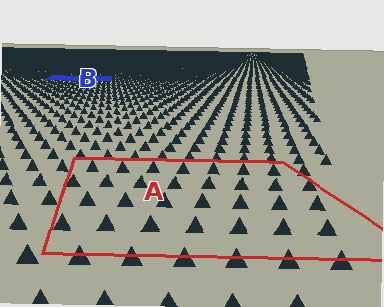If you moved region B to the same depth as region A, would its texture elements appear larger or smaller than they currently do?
They would appear larger. At a closer depth, the same texture elements are projected at a bigger on-screen size.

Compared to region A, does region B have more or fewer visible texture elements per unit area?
Region B has more texture elements per unit area — they are packed more densely because it is farther away.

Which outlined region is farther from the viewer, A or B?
Region B is farther from the viewer — the texture elements inside it appear smaller and more densely packed.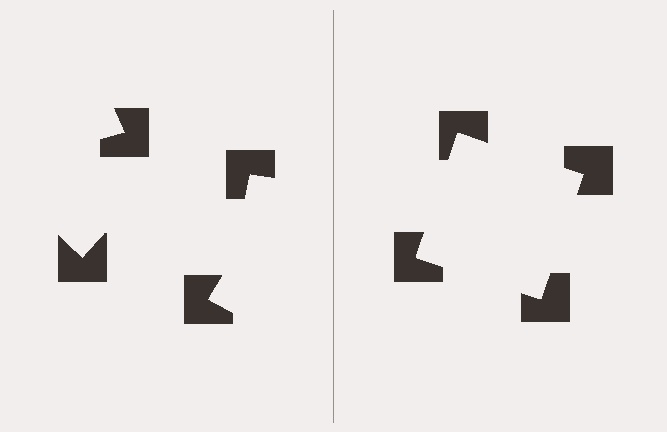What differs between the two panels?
The notched squares are positioned identically on both sides; only the wedge orientations differ. On the right they align to a square; on the left they are misaligned.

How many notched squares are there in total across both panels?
8 — 4 on each side.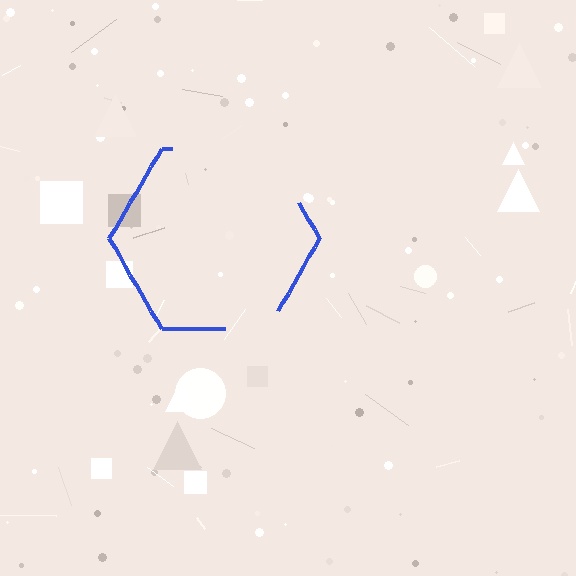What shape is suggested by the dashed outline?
The dashed outline suggests a hexagon.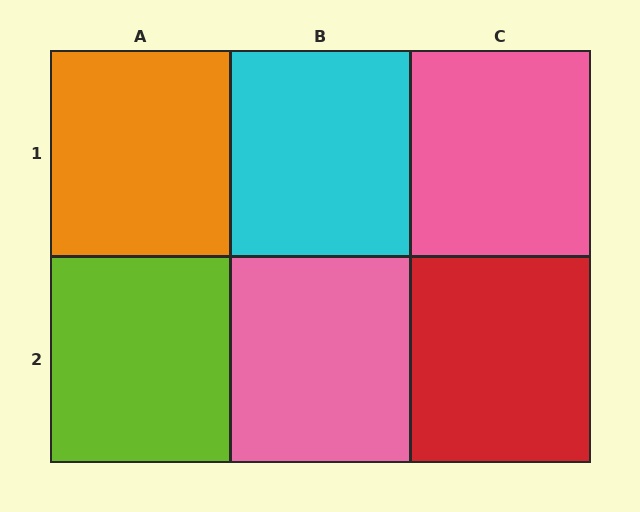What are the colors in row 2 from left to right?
Lime, pink, red.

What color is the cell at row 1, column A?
Orange.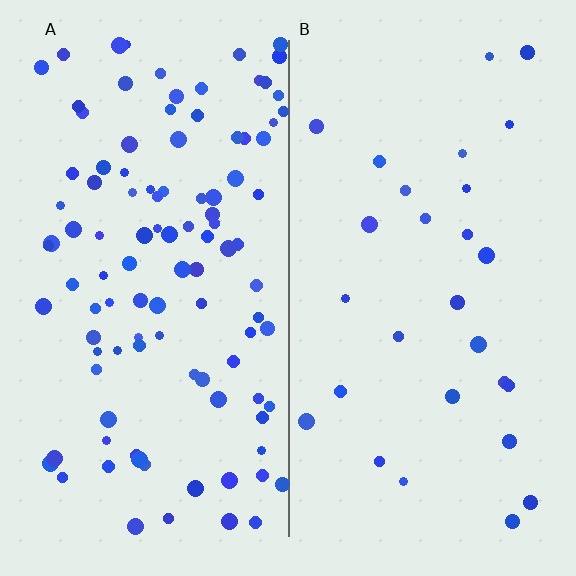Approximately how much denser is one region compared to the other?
Approximately 3.7× — region A over region B.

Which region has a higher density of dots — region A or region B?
A (the left).